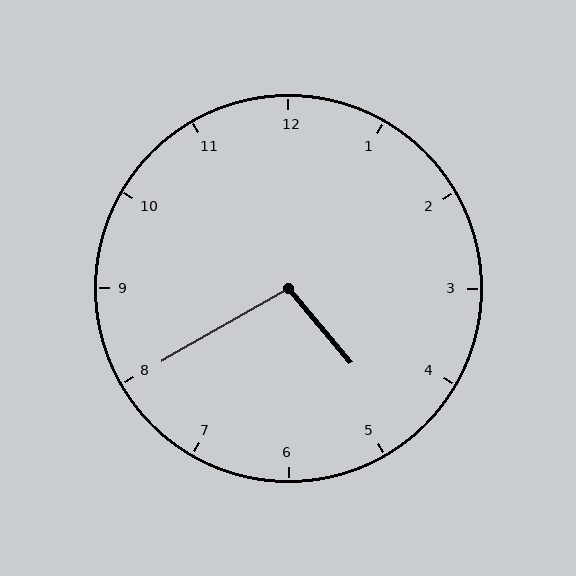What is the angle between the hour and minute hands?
Approximately 100 degrees.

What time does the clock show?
4:40.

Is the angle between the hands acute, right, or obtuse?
It is obtuse.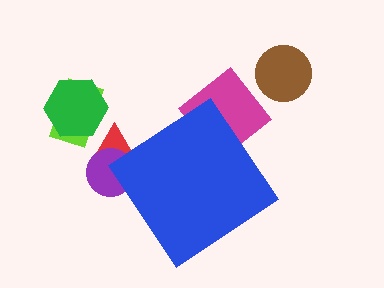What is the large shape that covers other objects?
A blue diamond.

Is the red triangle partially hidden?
Yes, the red triangle is partially hidden behind the blue diamond.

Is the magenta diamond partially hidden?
Yes, the magenta diamond is partially hidden behind the blue diamond.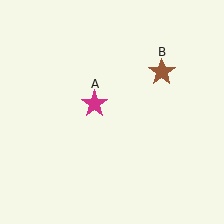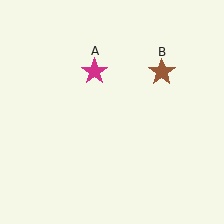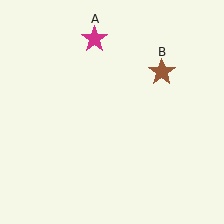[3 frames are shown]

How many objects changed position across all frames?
1 object changed position: magenta star (object A).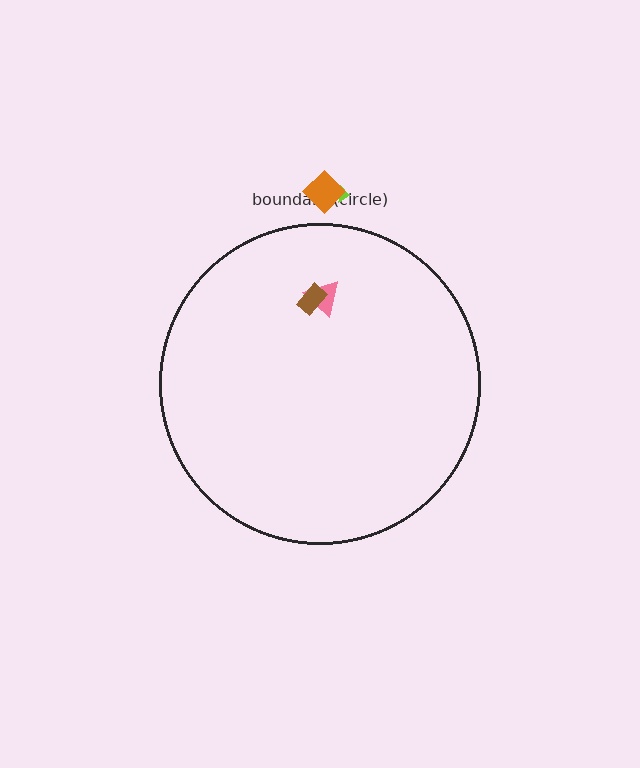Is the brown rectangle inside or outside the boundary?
Inside.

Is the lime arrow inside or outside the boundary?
Outside.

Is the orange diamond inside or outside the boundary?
Outside.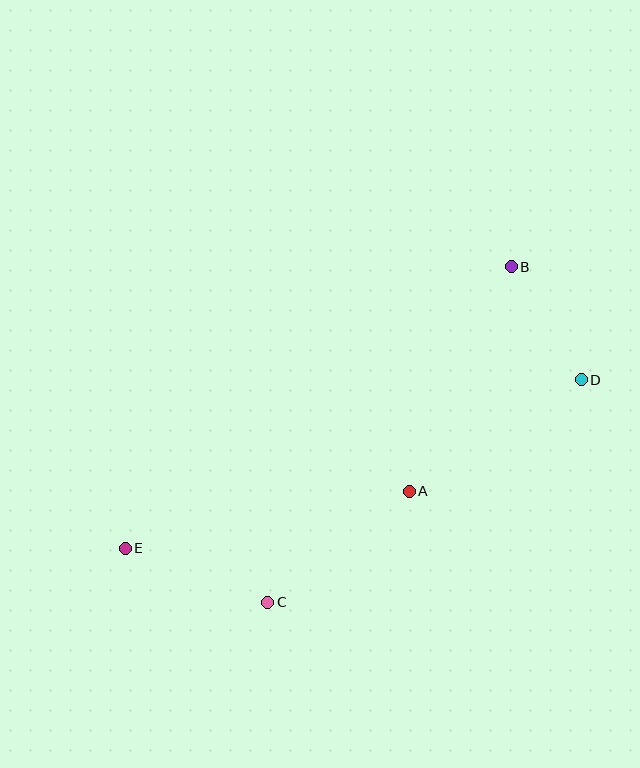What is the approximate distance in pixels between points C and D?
The distance between C and D is approximately 384 pixels.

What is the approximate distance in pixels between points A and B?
The distance between A and B is approximately 247 pixels.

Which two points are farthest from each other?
Points D and E are farthest from each other.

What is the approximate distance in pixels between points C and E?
The distance between C and E is approximately 152 pixels.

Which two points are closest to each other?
Points B and D are closest to each other.